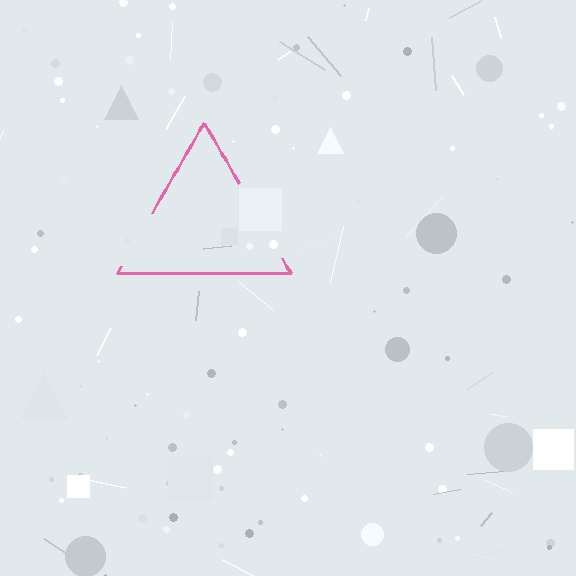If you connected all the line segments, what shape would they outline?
They would outline a triangle.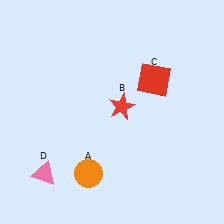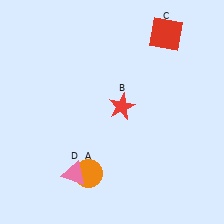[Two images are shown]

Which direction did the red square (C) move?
The red square (C) moved up.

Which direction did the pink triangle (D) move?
The pink triangle (D) moved right.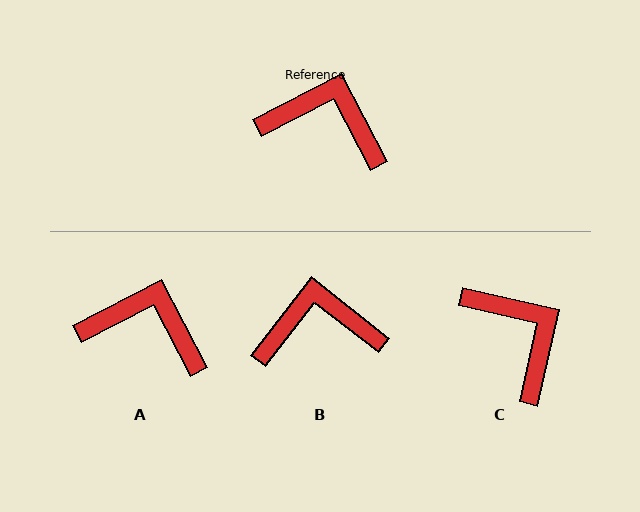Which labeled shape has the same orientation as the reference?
A.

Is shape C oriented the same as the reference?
No, it is off by about 40 degrees.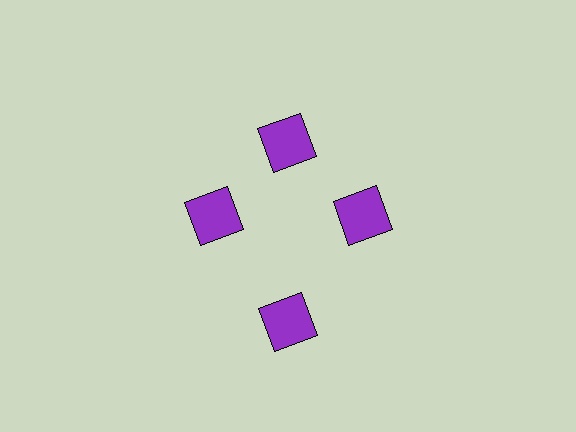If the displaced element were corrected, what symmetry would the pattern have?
It would have 4-fold rotational symmetry — the pattern would map onto itself every 90 degrees.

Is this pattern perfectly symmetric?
No. The 4 purple squares are arranged in a ring, but one element near the 6 o'clock position is pushed outward from the center, breaking the 4-fold rotational symmetry.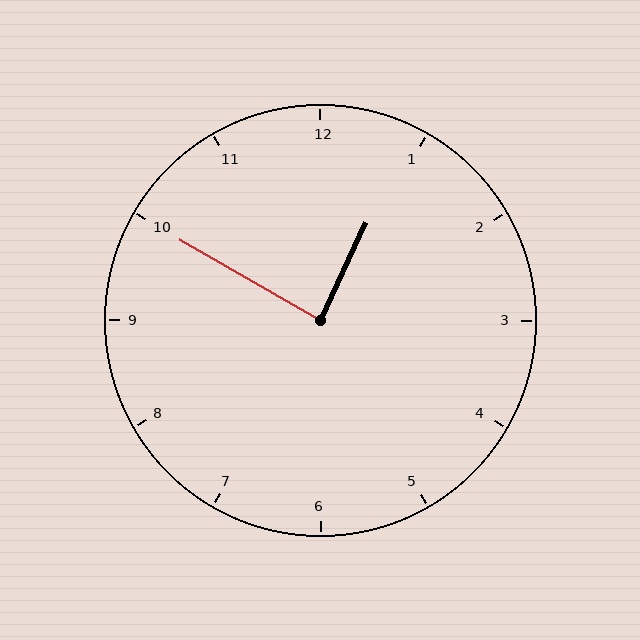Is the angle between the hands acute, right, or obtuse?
It is right.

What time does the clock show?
12:50.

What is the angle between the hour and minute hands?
Approximately 85 degrees.